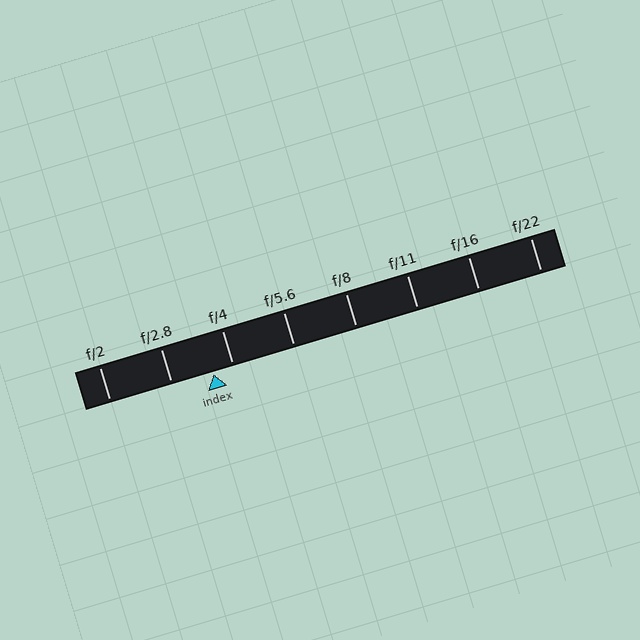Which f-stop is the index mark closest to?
The index mark is closest to f/4.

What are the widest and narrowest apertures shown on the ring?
The widest aperture shown is f/2 and the narrowest is f/22.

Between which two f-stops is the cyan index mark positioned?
The index mark is between f/2.8 and f/4.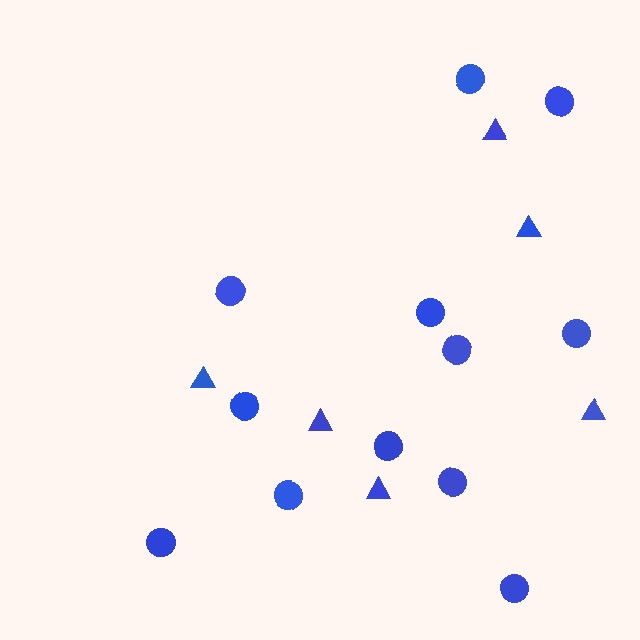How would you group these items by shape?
There are 2 groups: one group of triangles (6) and one group of circles (12).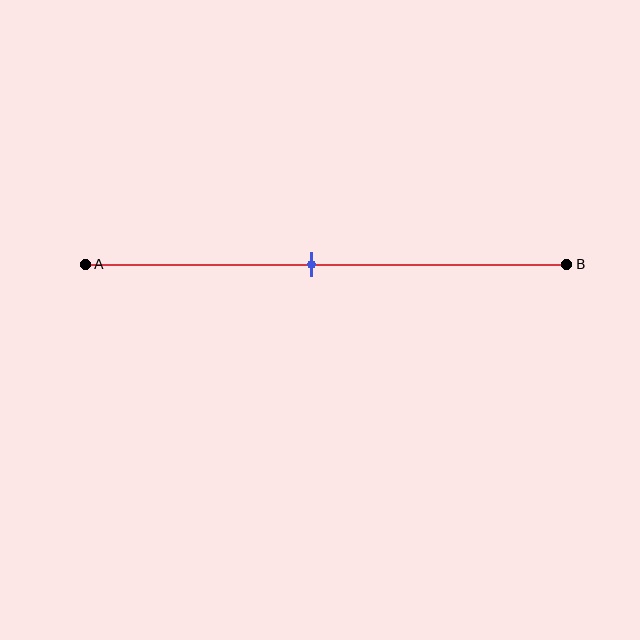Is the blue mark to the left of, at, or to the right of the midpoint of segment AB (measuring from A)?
The blue mark is approximately at the midpoint of segment AB.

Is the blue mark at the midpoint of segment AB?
Yes, the mark is approximately at the midpoint.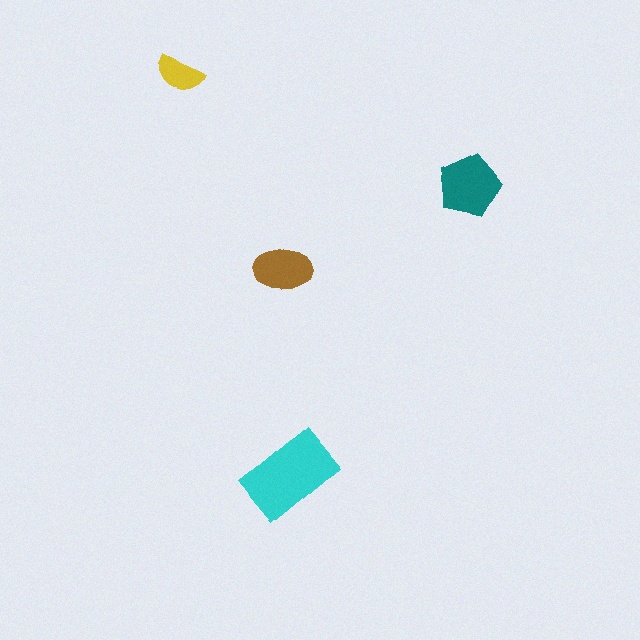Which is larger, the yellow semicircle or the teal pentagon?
The teal pentagon.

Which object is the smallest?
The yellow semicircle.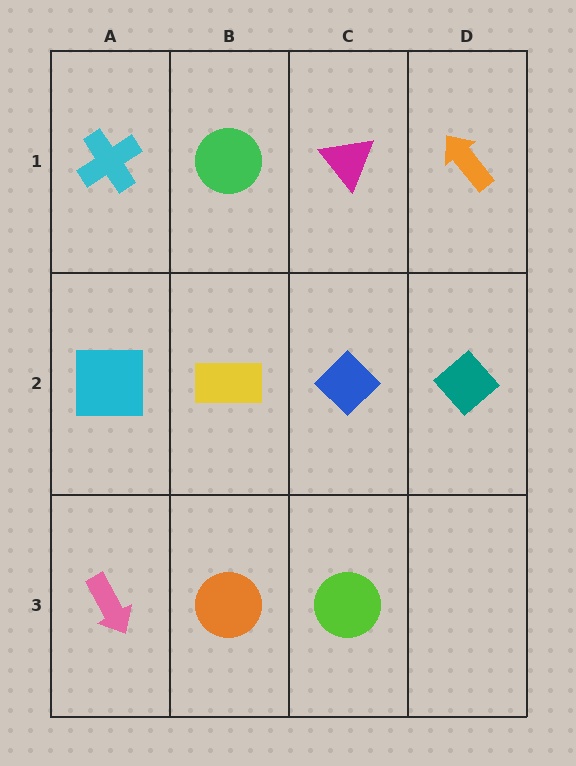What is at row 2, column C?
A blue diamond.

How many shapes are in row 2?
4 shapes.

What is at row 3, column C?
A lime circle.